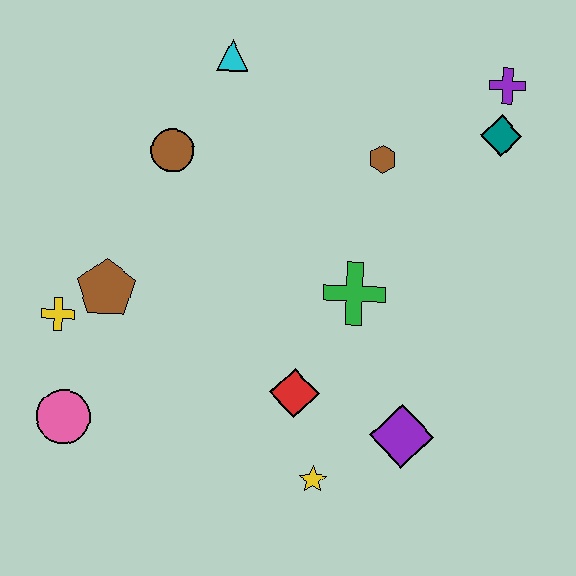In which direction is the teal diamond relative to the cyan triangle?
The teal diamond is to the right of the cyan triangle.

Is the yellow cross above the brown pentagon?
No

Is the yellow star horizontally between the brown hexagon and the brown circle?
Yes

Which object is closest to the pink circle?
The yellow cross is closest to the pink circle.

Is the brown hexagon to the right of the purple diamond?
No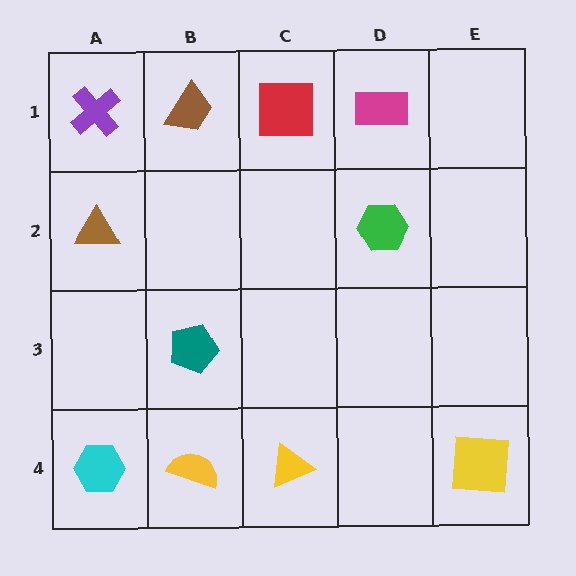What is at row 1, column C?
A red square.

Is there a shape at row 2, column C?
No, that cell is empty.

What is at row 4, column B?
A yellow semicircle.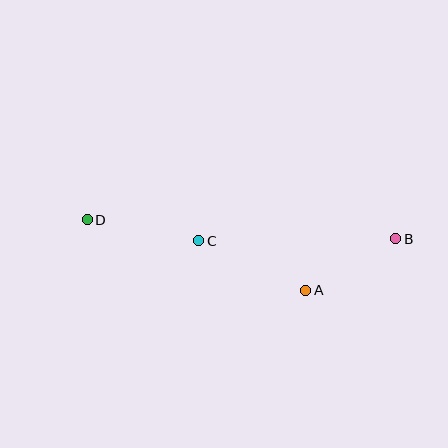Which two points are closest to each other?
Points A and B are closest to each other.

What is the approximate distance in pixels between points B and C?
The distance between B and C is approximately 197 pixels.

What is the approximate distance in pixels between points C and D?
The distance between C and D is approximately 113 pixels.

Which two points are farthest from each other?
Points B and D are farthest from each other.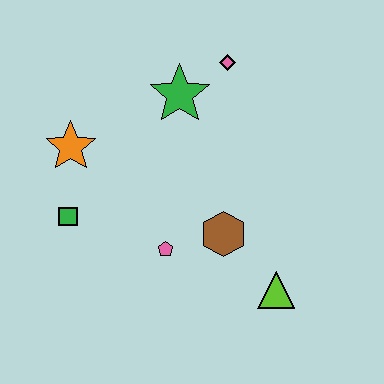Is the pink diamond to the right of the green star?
Yes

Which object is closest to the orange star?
The green square is closest to the orange star.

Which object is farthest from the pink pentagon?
The pink diamond is farthest from the pink pentagon.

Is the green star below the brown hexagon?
No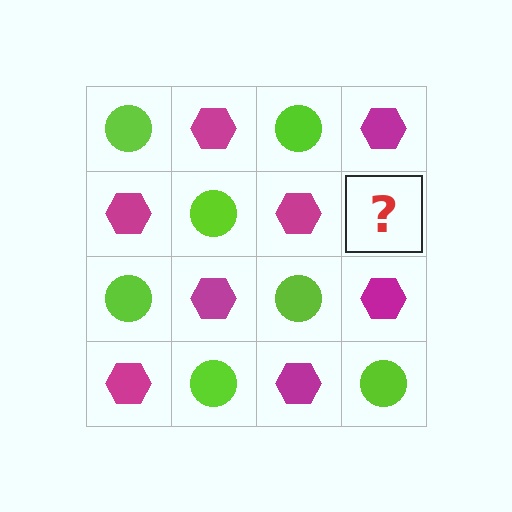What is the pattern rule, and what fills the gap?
The rule is that it alternates lime circle and magenta hexagon in a checkerboard pattern. The gap should be filled with a lime circle.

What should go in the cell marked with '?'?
The missing cell should contain a lime circle.